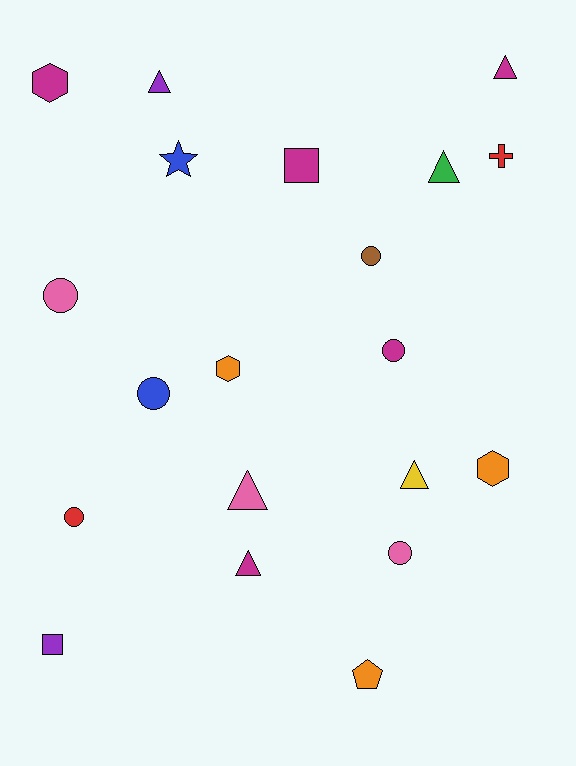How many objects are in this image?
There are 20 objects.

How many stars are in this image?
There is 1 star.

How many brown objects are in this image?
There is 1 brown object.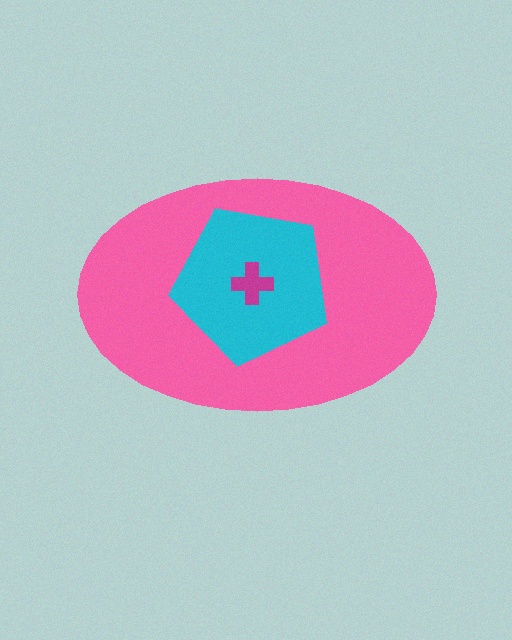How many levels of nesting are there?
3.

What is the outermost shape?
The pink ellipse.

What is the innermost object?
The magenta cross.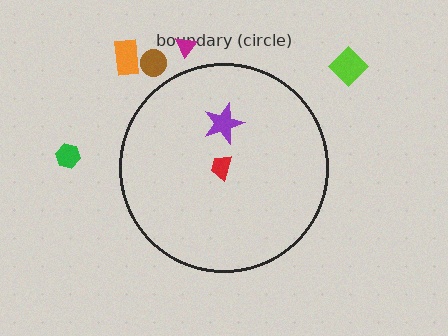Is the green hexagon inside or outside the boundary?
Outside.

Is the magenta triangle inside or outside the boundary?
Outside.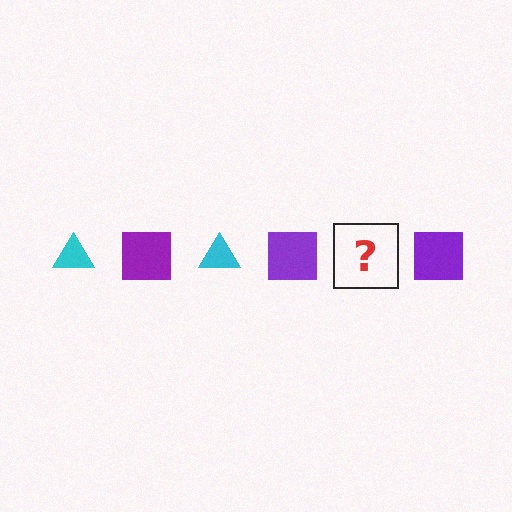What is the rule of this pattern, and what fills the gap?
The rule is that the pattern alternates between cyan triangle and purple square. The gap should be filled with a cyan triangle.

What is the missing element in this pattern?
The missing element is a cyan triangle.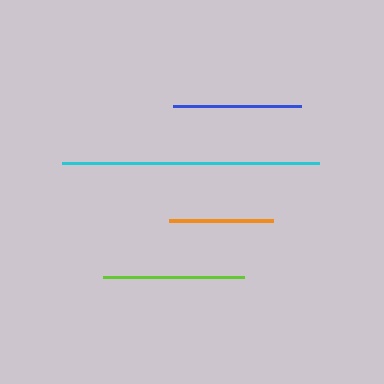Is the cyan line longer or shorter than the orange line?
The cyan line is longer than the orange line.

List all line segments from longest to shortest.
From longest to shortest: cyan, lime, blue, orange.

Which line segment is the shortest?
The orange line is the shortest at approximately 104 pixels.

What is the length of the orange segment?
The orange segment is approximately 104 pixels long.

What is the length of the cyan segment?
The cyan segment is approximately 257 pixels long.